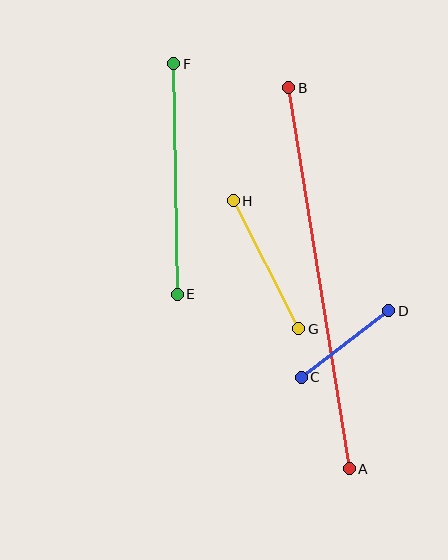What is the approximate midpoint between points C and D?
The midpoint is at approximately (345, 344) pixels.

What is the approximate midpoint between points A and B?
The midpoint is at approximately (319, 278) pixels.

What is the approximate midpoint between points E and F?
The midpoint is at approximately (176, 179) pixels.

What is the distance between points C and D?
The distance is approximately 110 pixels.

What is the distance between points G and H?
The distance is approximately 144 pixels.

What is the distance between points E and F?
The distance is approximately 231 pixels.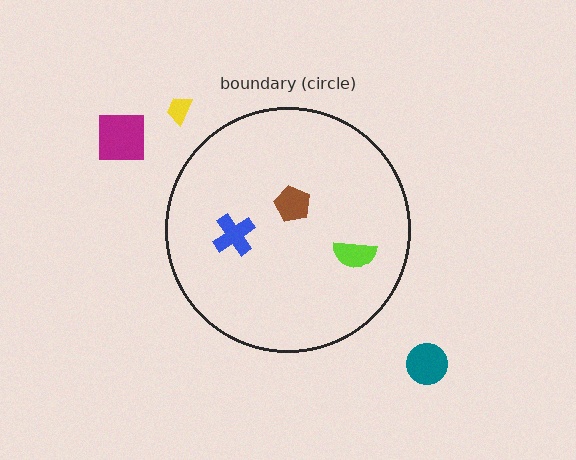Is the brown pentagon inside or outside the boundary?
Inside.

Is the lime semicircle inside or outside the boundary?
Inside.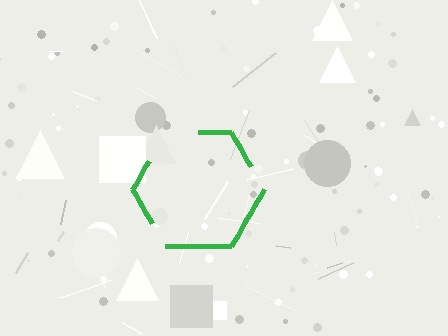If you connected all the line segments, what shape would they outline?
They would outline a hexagon.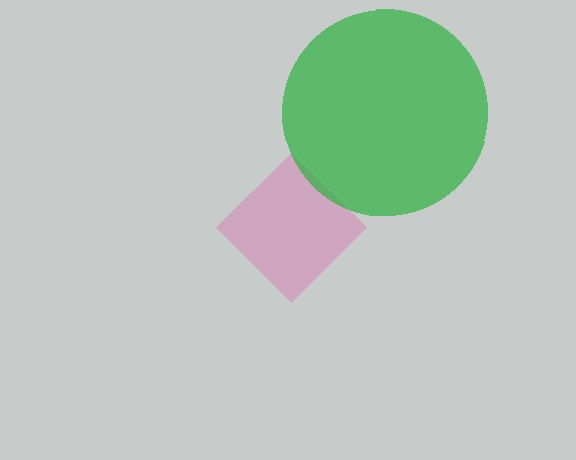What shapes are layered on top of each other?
The layered shapes are: a pink diamond, a green circle.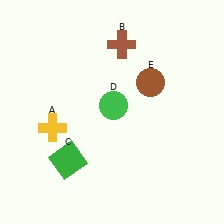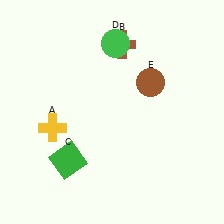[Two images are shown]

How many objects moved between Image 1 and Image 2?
1 object moved between the two images.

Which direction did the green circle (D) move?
The green circle (D) moved up.